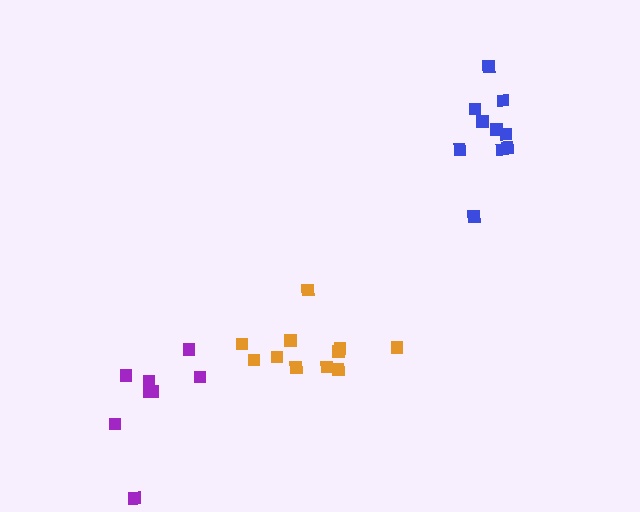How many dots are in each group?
Group 1: 10 dots, Group 2: 8 dots, Group 3: 11 dots (29 total).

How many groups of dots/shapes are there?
There are 3 groups.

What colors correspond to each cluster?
The clusters are colored: blue, purple, orange.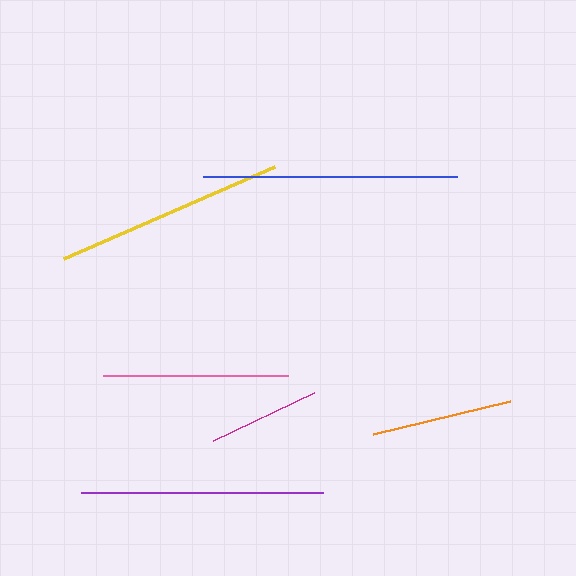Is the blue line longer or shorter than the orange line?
The blue line is longer than the orange line.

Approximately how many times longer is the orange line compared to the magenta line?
The orange line is approximately 1.3 times the length of the magenta line.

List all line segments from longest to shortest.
From longest to shortest: blue, purple, yellow, pink, orange, magenta.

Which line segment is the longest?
The blue line is the longest at approximately 255 pixels.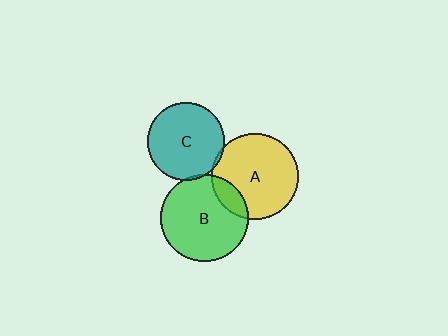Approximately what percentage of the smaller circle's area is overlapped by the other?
Approximately 5%.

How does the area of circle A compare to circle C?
Approximately 1.2 times.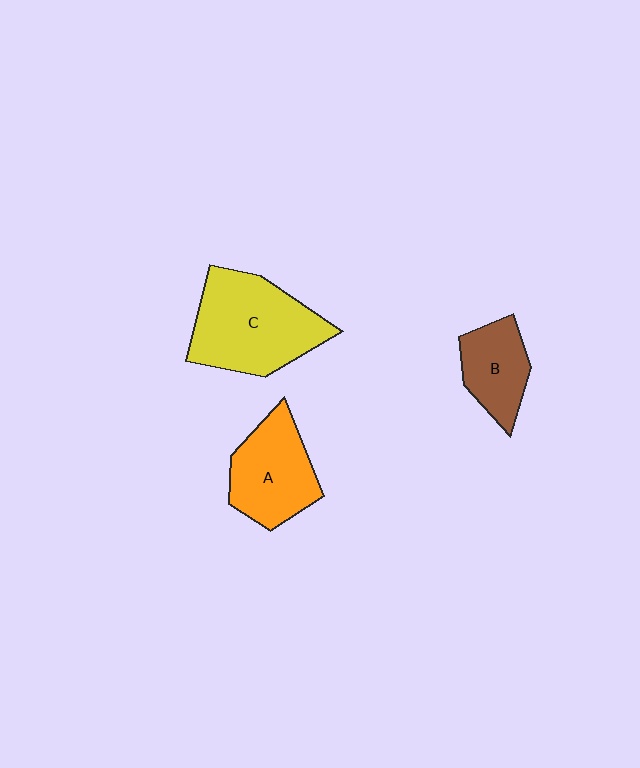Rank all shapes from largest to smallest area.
From largest to smallest: C (yellow), A (orange), B (brown).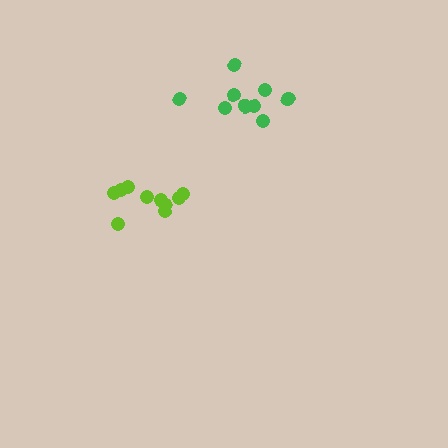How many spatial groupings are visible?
There are 2 spatial groupings.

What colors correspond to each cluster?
The clusters are colored: green, lime.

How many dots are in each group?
Group 1: 9 dots, Group 2: 10 dots (19 total).